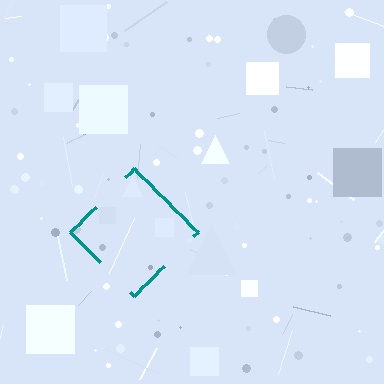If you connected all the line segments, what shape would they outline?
They would outline a diamond.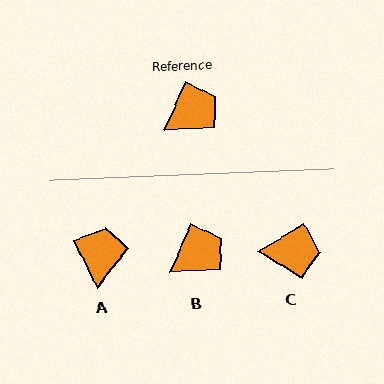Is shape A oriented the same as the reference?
No, it is off by about 48 degrees.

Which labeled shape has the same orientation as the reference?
B.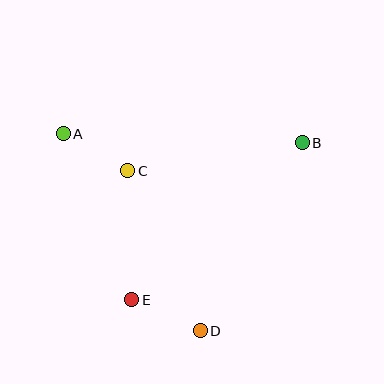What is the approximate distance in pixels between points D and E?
The distance between D and E is approximately 76 pixels.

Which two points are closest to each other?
Points A and C are closest to each other.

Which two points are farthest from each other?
Points A and D are farthest from each other.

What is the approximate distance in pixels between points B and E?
The distance between B and E is approximately 232 pixels.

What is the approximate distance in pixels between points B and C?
The distance between B and C is approximately 177 pixels.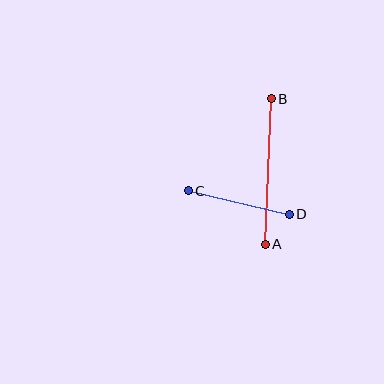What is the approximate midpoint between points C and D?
The midpoint is at approximately (239, 202) pixels.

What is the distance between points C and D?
The distance is approximately 104 pixels.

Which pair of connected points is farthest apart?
Points A and B are farthest apart.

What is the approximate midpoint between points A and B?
The midpoint is at approximately (268, 171) pixels.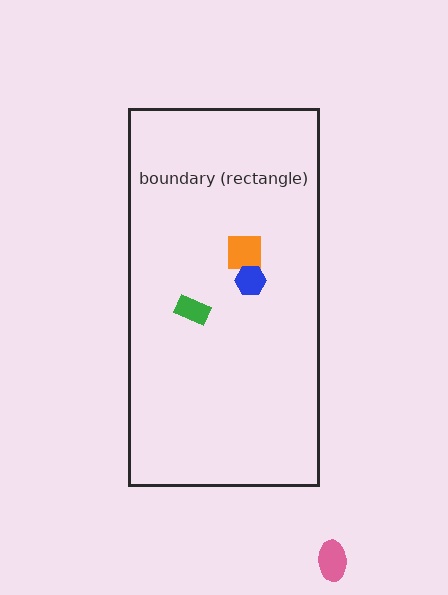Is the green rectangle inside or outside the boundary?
Inside.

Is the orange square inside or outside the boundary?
Inside.